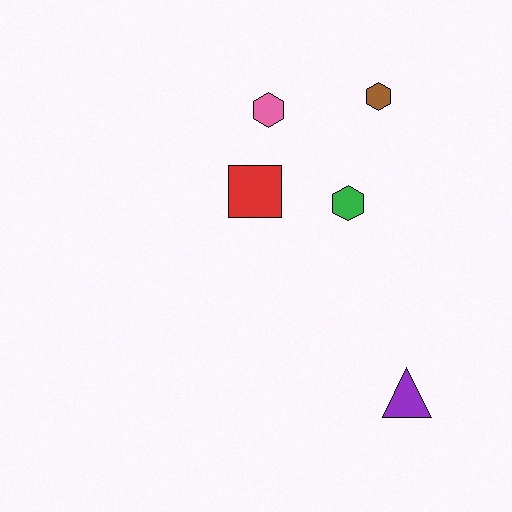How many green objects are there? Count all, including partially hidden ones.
There is 1 green object.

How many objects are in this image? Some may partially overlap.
There are 5 objects.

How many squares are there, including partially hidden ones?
There is 1 square.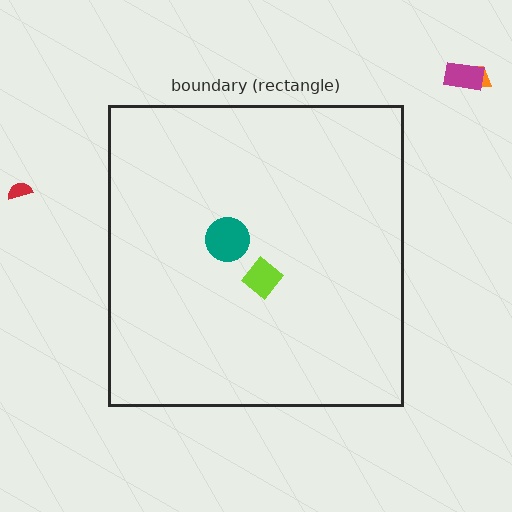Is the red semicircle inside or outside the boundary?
Outside.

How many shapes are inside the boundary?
2 inside, 3 outside.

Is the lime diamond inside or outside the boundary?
Inside.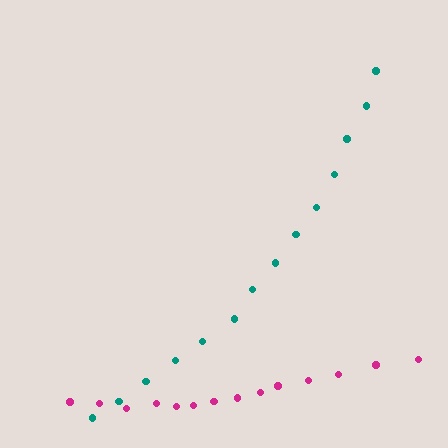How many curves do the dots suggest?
There are 2 distinct paths.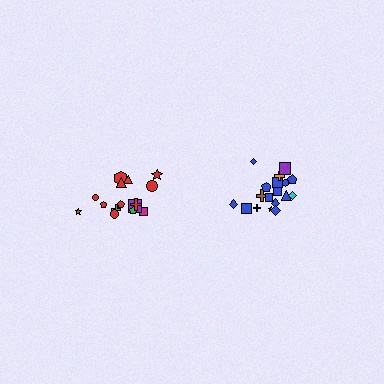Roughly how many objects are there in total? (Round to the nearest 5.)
Roughly 35 objects in total.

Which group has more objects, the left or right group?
The right group.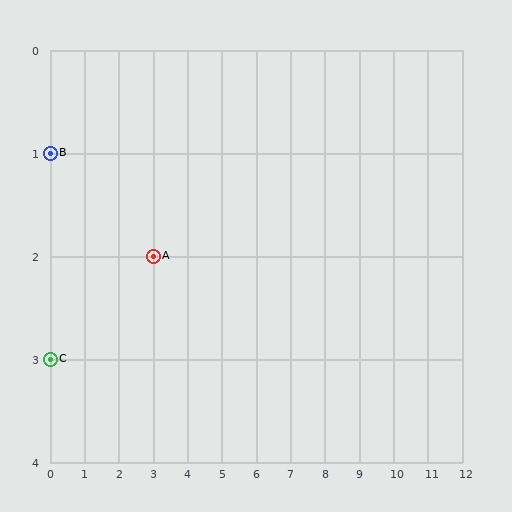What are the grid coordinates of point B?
Point B is at grid coordinates (0, 1).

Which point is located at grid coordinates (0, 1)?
Point B is at (0, 1).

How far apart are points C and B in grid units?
Points C and B are 2 rows apart.